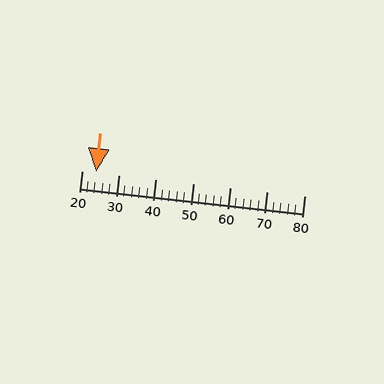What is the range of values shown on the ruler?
The ruler shows values from 20 to 80.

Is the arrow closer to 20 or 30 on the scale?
The arrow is closer to 20.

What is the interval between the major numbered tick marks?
The major tick marks are spaced 10 units apart.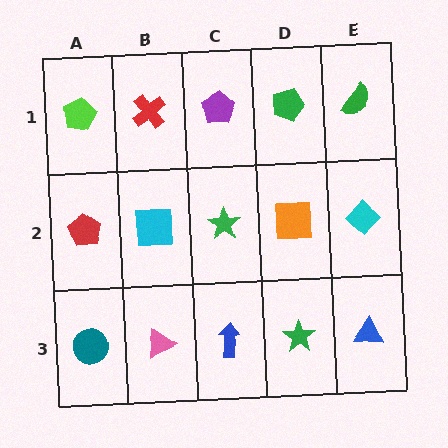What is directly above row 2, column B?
A red cross.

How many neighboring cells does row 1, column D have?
3.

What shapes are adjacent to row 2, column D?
A green pentagon (row 1, column D), a green star (row 3, column D), a green star (row 2, column C), a cyan diamond (row 2, column E).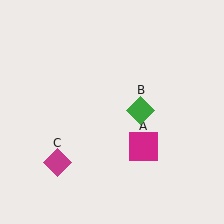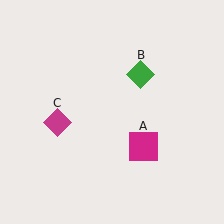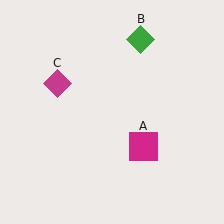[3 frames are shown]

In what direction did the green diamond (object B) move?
The green diamond (object B) moved up.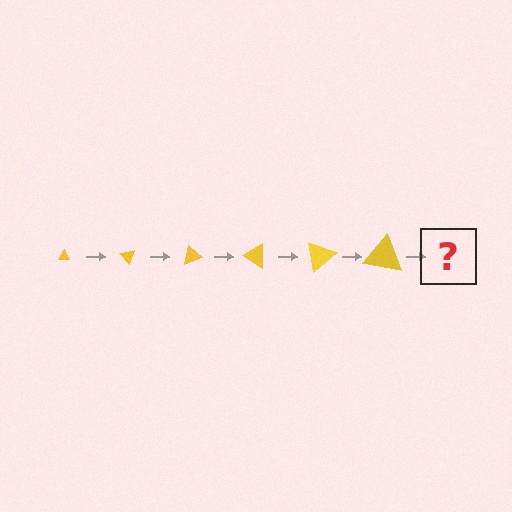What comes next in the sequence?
The next element should be a triangle, larger than the previous one and rotated 300 degrees from the start.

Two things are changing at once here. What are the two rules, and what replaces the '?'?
The two rules are that the triangle grows larger each step and it rotates 50 degrees each step. The '?' should be a triangle, larger than the previous one and rotated 300 degrees from the start.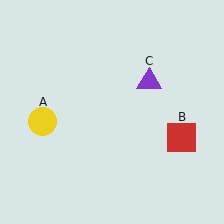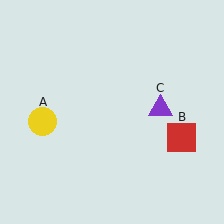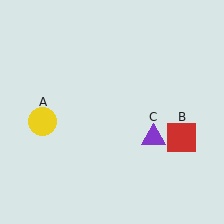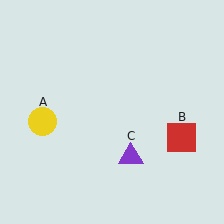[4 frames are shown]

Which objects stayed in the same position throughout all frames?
Yellow circle (object A) and red square (object B) remained stationary.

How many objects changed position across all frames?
1 object changed position: purple triangle (object C).